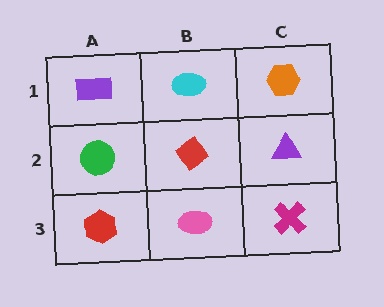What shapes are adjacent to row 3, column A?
A green circle (row 2, column A), a pink ellipse (row 3, column B).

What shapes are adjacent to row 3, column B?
A red diamond (row 2, column B), a red hexagon (row 3, column A), a magenta cross (row 3, column C).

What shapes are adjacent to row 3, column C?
A purple triangle (row 2, column C), a pink ellipse (row 3, column B).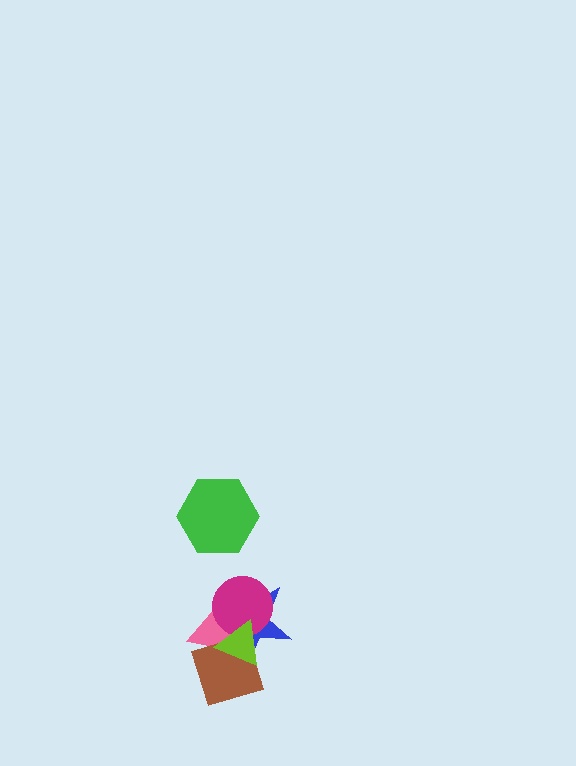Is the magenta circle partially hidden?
Yes, it is partially covered by another shape.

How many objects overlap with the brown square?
3 objects overlap with the brown square.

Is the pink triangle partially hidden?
Yes, it is partially covered by another shape.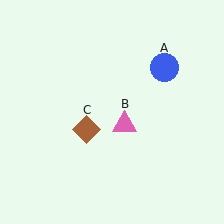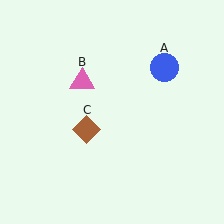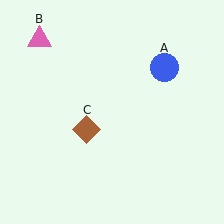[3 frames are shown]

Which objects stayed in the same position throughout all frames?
Blue circle (object A) and brown diamond (object C) remained stationary.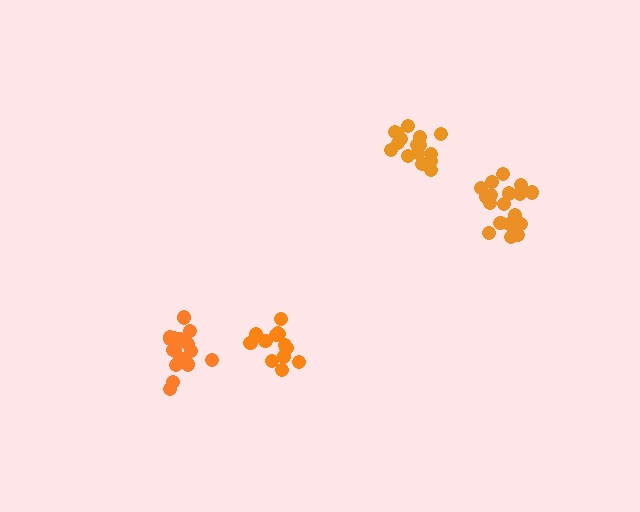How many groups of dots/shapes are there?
There are 4 groups.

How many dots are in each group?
Group 1: 16 dots, Group 2: 13 dots, Group 3: 17 dots, Group 4: 18 dots (64 total).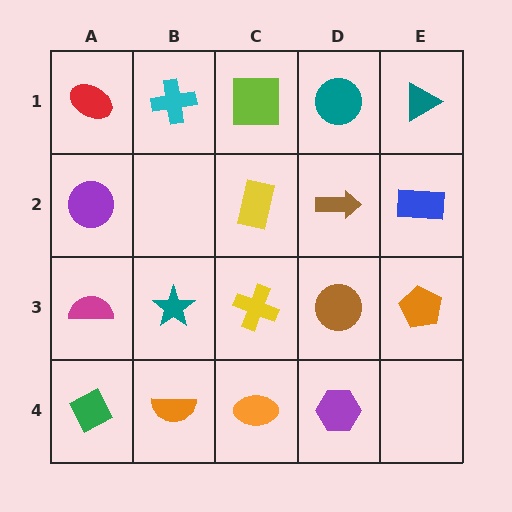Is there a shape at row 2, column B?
No, that cell is empty.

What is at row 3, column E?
An orange pentagon.